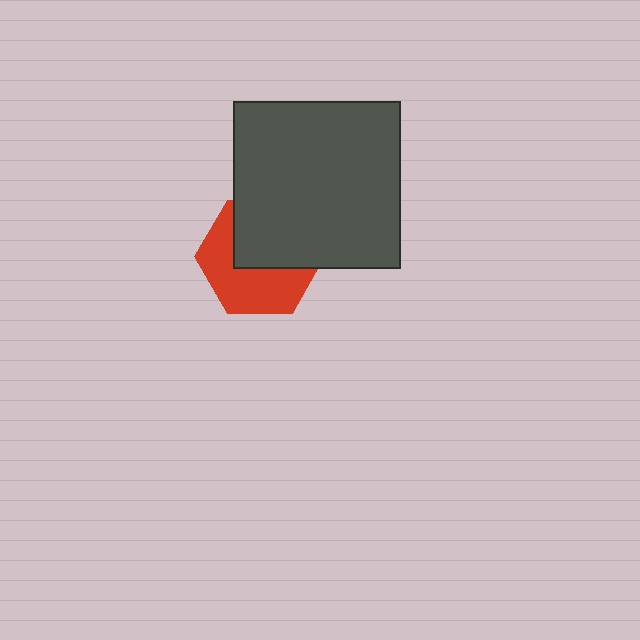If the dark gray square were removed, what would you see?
You would see the complete red hexagon.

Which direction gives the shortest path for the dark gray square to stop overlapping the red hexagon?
Moving up gives the shortest separation.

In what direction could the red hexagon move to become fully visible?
The red hexagon could move down. That would shift it out from behind the dark gray square entirely.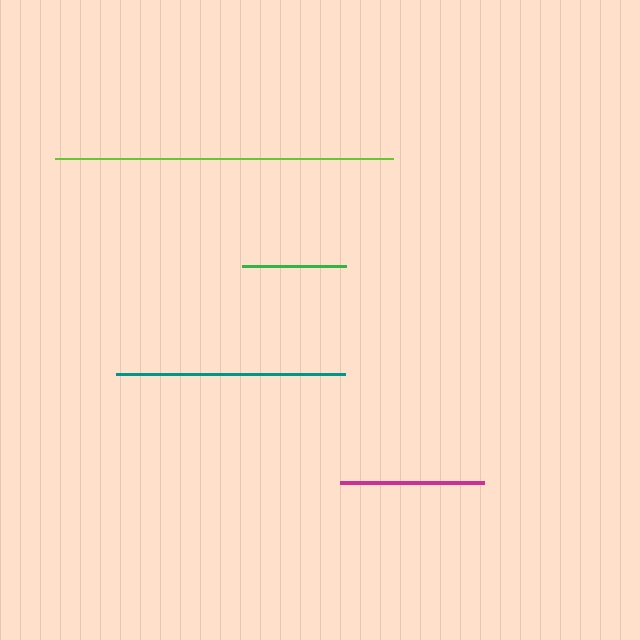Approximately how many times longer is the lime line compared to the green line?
The lime line is approximately 3.2 times the length of the green line.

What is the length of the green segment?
The green segment is approximately 104 pixels long.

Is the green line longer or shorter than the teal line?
The teal line is longer than the green line.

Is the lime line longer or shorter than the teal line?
The lime line is longer than the teal line.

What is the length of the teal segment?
The teal segment is approximately 229 pixels long.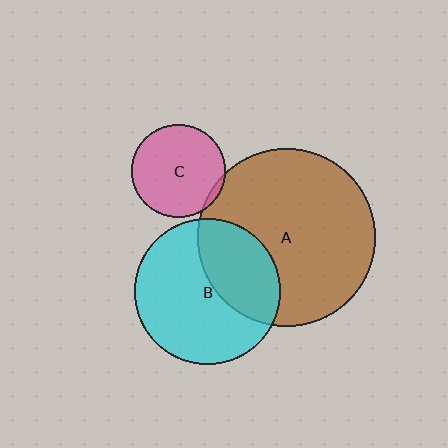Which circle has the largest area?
Circle A (brown).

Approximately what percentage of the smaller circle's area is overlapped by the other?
Approximately 5%.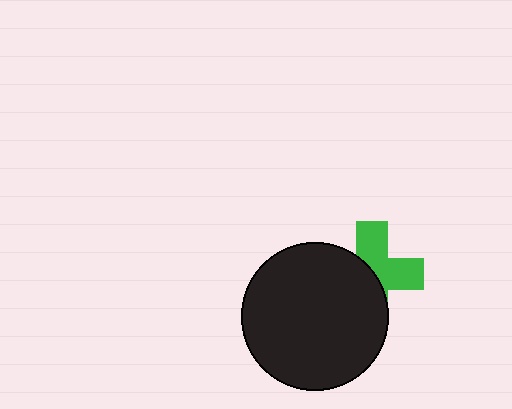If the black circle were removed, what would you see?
You would see the complete green cross.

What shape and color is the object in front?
The object in front is a black circle.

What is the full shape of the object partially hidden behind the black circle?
The partially hidden object is a green cross.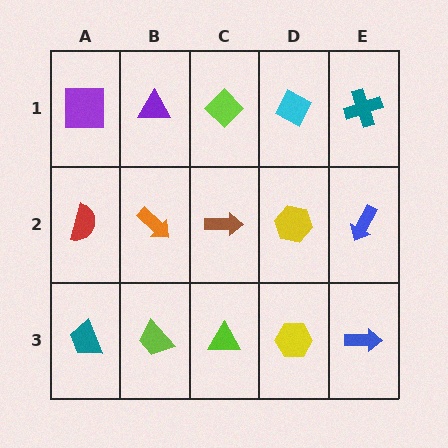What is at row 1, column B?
A purple triangle.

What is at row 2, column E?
A blue arrow.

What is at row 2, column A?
A red semicircle.